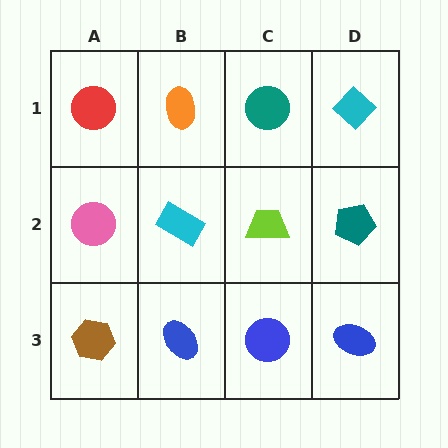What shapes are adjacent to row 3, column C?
A lime trapezoid (row 2, column C), a blue ellipse (row 3, column B), a blue ellipse (row 3, column D).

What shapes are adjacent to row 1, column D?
A teal pentagon (row 2, column D), a teal circle (row 1, column C).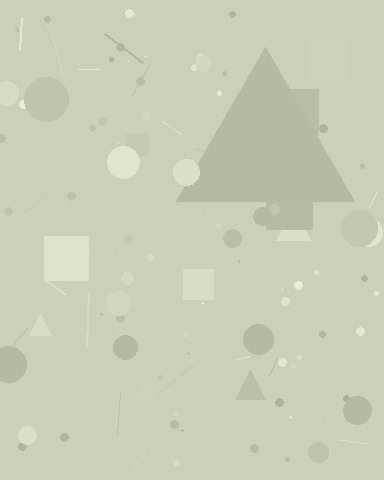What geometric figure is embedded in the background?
A triangle is embedded in the background.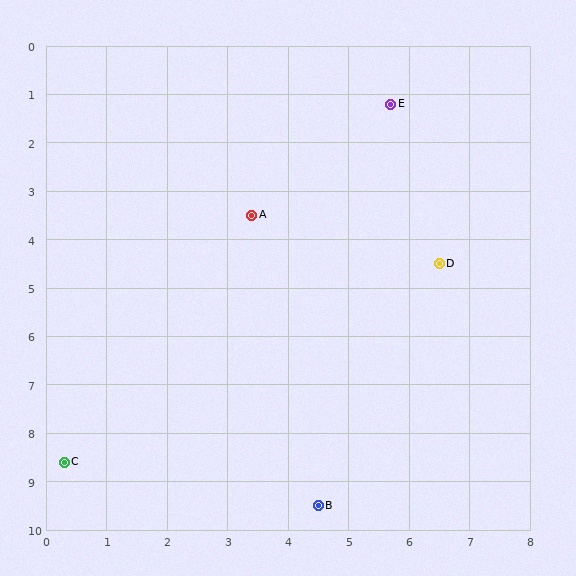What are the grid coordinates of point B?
Point B is at approximately (4.5, 9.5).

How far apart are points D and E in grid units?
Points D and E are about 3.4 grid units apart.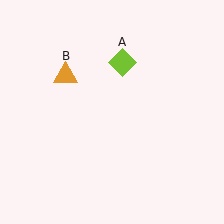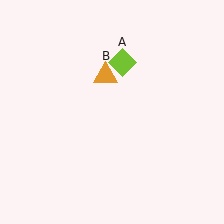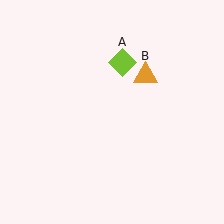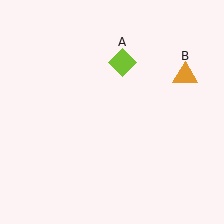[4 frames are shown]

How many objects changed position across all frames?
1 object changed position: orange triangle (object B).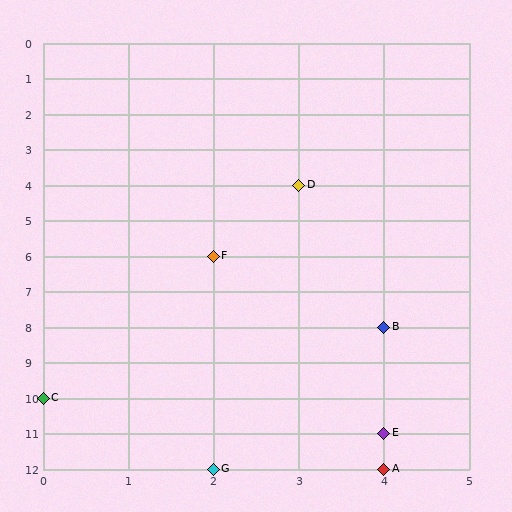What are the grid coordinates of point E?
Point E is at grid coordinates (4, 11).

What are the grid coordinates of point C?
Point C is at grid coordinates (0, 10).